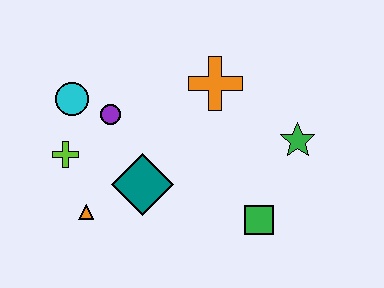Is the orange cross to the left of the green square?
Yes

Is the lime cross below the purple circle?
Yes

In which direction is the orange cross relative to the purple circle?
The orange cross is to the right of the purple circle.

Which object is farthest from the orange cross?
The orange triangle is farthest from the orange cross.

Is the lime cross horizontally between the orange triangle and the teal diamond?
No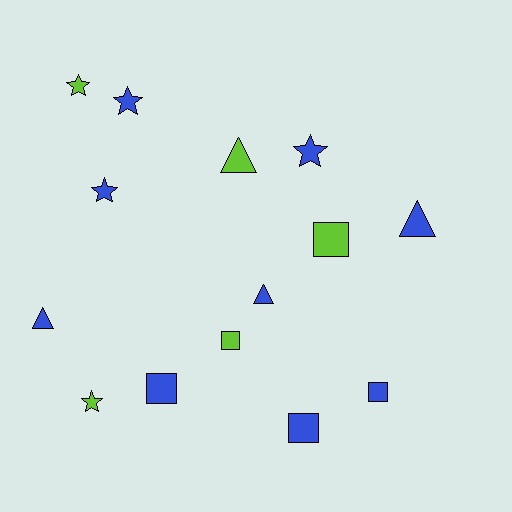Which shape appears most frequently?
Star, with 5 objects.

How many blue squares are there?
There are 3 blue squares.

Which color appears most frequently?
Blue, with 9 objects.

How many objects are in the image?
There are 14 objects.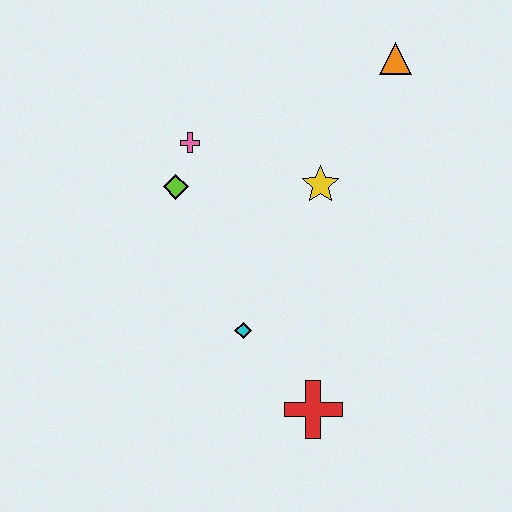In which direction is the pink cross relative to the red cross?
The pink cross is above the red cross.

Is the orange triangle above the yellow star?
Yes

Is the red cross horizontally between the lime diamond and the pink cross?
No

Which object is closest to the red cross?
The cyan diamond is closest to the red cross.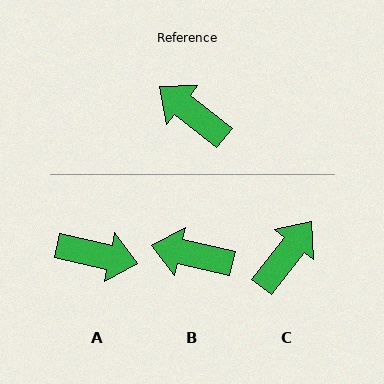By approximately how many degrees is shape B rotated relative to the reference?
Approximately 26 degrees counter-clockwise.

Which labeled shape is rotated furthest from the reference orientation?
A, about 154 degrees away.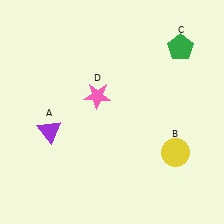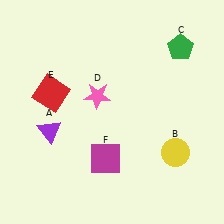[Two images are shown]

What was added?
A red square (E), a magenta square (F) were added in Image 2.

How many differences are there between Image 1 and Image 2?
There are 2 differences between the two images.